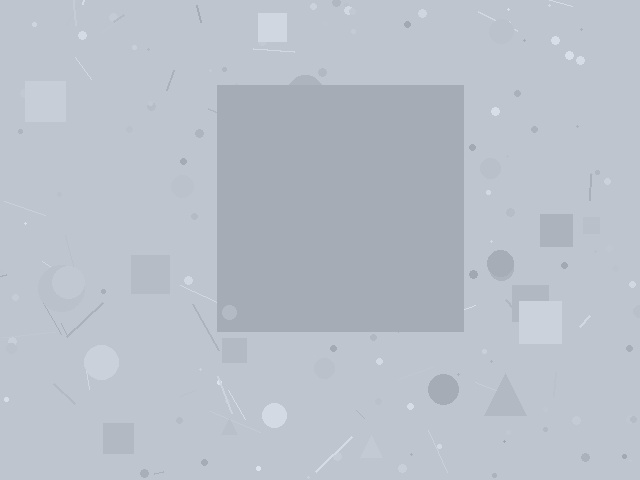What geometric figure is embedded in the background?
A square is embedded in the background.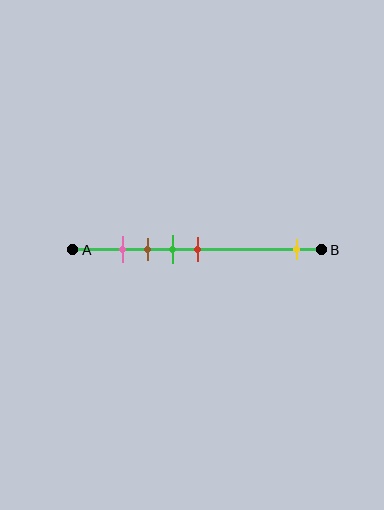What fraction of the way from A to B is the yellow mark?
The yellow mark is approximately 90% (0.9) of the way from A to B.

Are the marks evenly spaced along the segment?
No, the marks are not evenly spaced.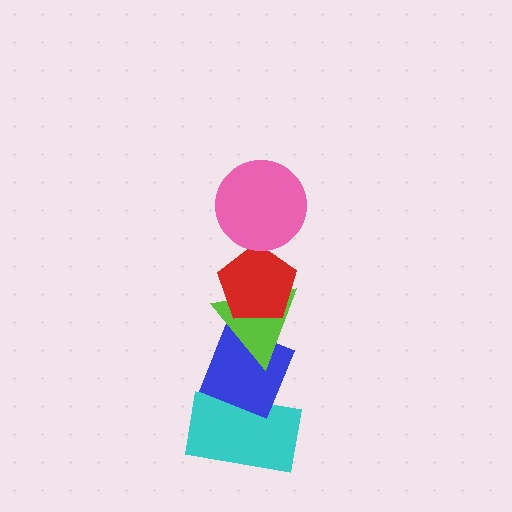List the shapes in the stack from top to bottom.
From top to bottom: the pink circle, the red pentagon, the lime triangle, the blue diamond, the cyan rectangle.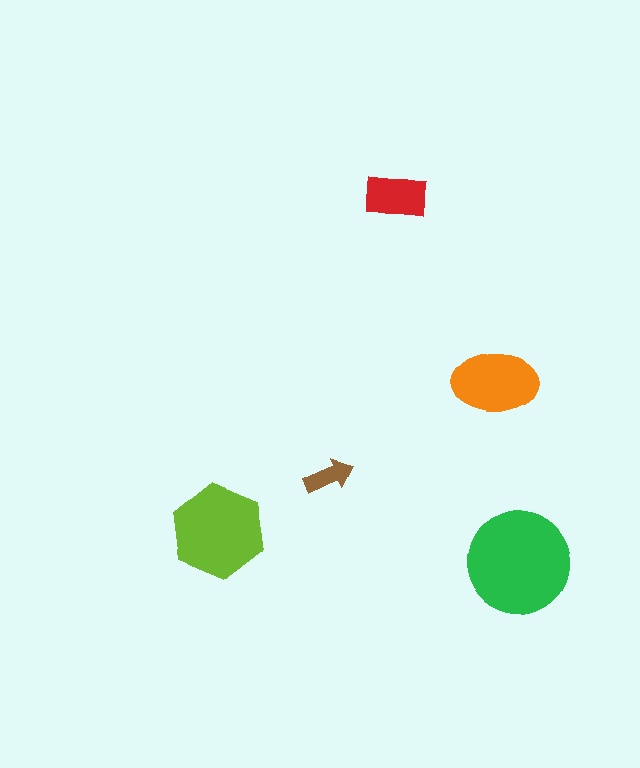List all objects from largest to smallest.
The green circle, the lime hexagon, the orange ellipse, the red rectangle, the brown arrow.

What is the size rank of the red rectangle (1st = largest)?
4th.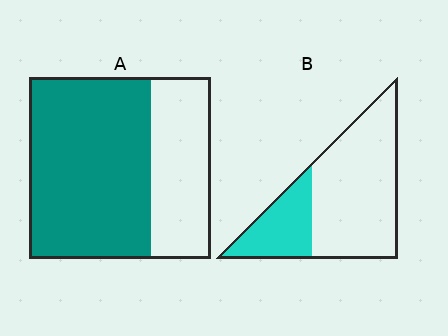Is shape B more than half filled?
No.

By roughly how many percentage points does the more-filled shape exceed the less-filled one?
By roughly 40 percentage points (A over B).